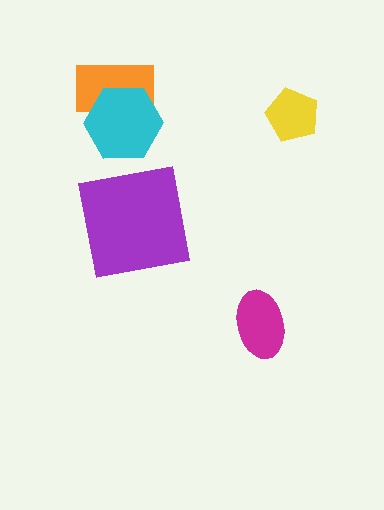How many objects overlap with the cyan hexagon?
1 object overlaps with the cyan hexagon.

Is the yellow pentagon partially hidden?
No, no other shape covers it.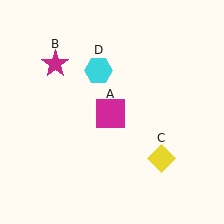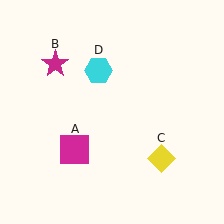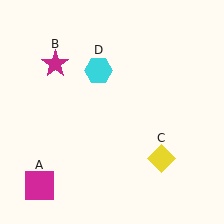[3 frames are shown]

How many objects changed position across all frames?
1 object changed position: magenta square (object A).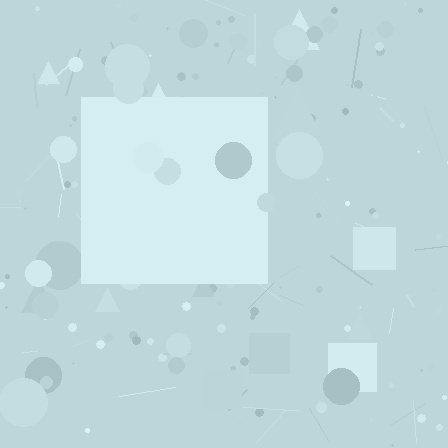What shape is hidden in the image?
A square is hidden in the image.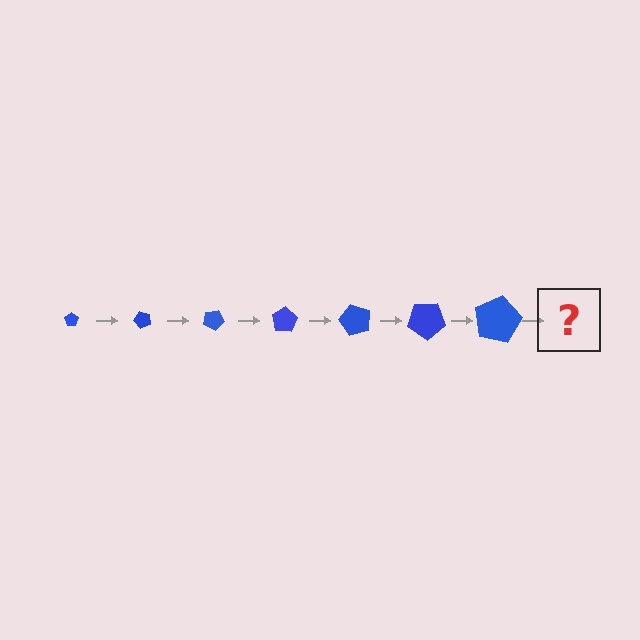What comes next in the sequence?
The next element should be a pentagon, larger than the previous one and rotated 350 degrees from the start.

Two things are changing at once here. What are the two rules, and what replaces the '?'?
The two rules are that the pentagon grows larger each step and it rotates 50 degrees each step. The '?' should be a pentagon, larger than the previous one and rotated 350 degrees from the start.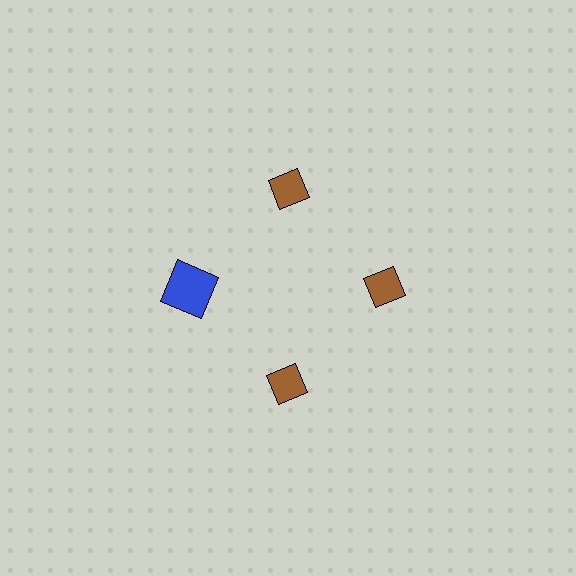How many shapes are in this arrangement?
There are 4 shapes arranged in a ring pattern.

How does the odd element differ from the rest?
It differs in both color (blue instead of brown) and shape (square instead of diamond).